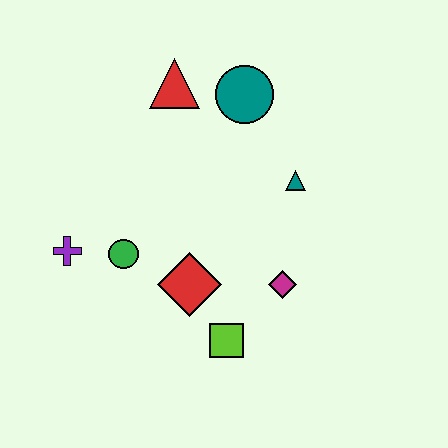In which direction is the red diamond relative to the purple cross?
The red diamond is to the right of the purple cross.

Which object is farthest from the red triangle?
The lime square is farthest from the red triangle.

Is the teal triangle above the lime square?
Yes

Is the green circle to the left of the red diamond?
Yes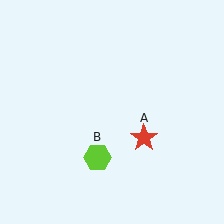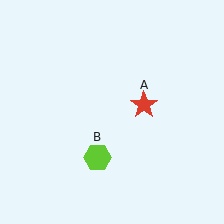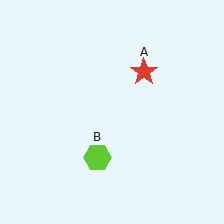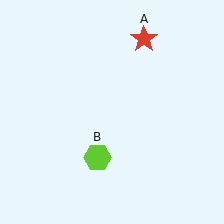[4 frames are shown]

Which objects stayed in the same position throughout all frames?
Lime hexagon (object B) remained stationary.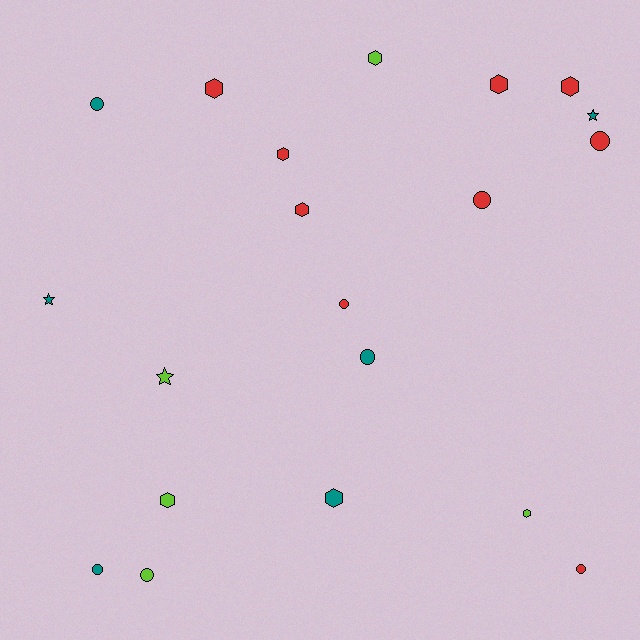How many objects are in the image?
There are 20 objects.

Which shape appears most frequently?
Hexagon, with 9 objects.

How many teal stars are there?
There are 2 teal stars.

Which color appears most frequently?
Red, with 9 objects.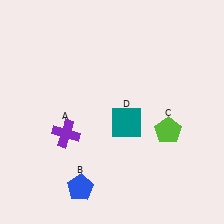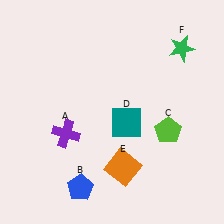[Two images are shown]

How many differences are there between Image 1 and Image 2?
There are 2 differences between the two images.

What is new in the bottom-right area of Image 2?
An orange square (E) was added in the bottom-right area of Image 2.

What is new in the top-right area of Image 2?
A green star (F) was added in the top-right area of Image 2.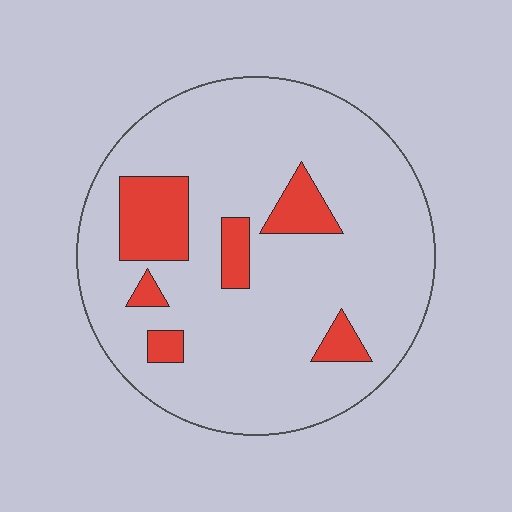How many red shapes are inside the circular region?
6.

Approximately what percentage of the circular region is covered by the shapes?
Approximately 15%.